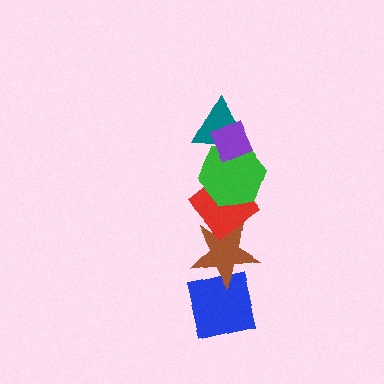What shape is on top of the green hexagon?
The teal triangle is on top of the green hexagon.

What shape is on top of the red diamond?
The green hexagon is on top of the red diamond.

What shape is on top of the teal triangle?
The purple diamond is on top of the teal triangle.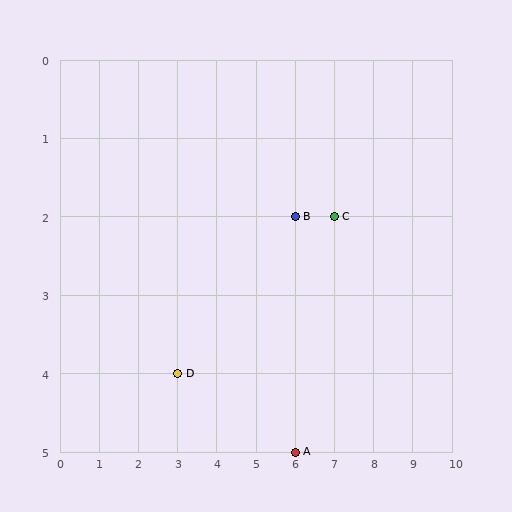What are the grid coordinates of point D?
Point D is at grid coordinates (3, 4).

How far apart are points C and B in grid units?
Points C and B are 1 column apart.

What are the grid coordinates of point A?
Point A is at grid coordinates (6, 5).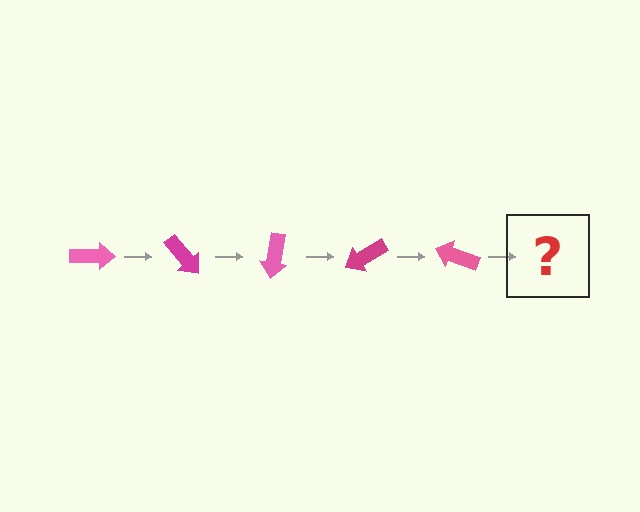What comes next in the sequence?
The next element should be a magenta arrow, rotated 250 degrees from the start.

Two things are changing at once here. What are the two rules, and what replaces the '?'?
The two rules are that it rotates 50 degrees each step and the color cycles through pink and magenta. The '?' should be a magenta arrow, rotated 250 degrees from the start.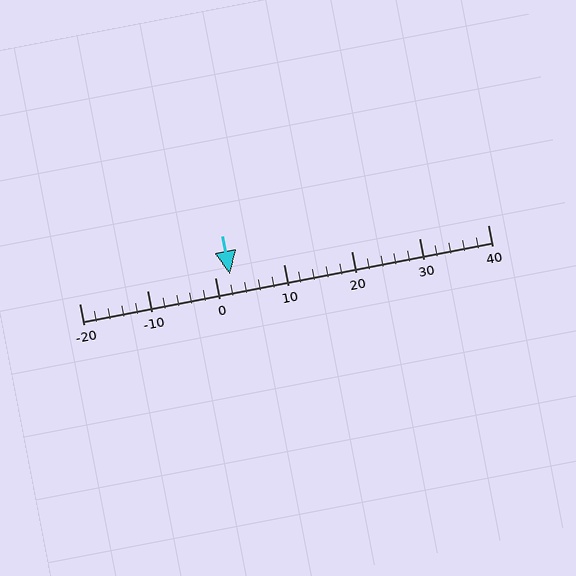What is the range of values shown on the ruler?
The ruler shows values from -20 to 40.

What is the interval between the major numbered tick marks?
The major tick marks are spaced 10 units apart.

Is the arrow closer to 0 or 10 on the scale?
The arrow is closer to 0.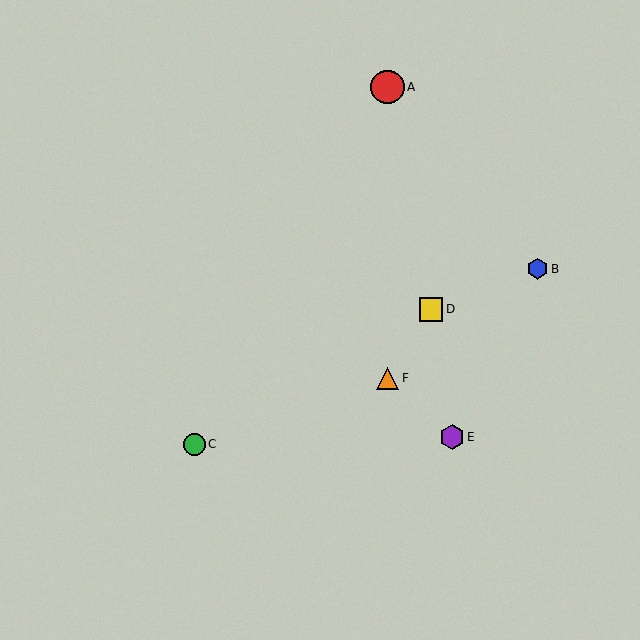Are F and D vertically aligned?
No, F is at x≈388 and D is at x≈431.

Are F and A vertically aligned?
Yes, both are at x≈388.